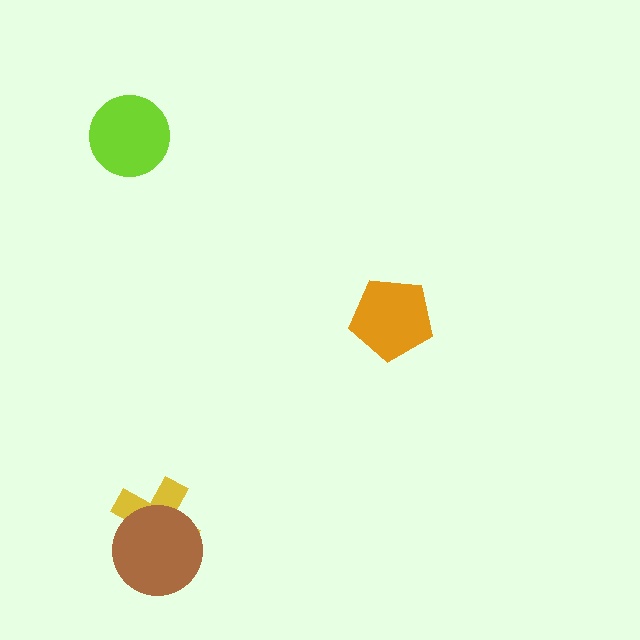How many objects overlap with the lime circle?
0 objects overlap with the lime circle.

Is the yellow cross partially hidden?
Yes, it is partially covered by another shape.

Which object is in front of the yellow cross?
The brown circle is in front of the yellow cross.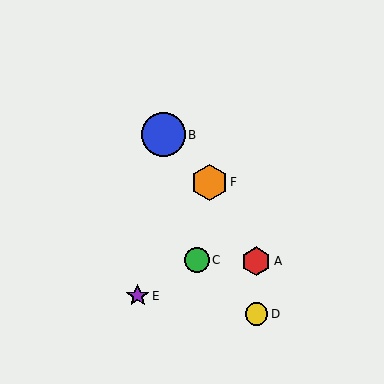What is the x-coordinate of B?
Object B is at x≈163.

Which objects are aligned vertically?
Objects A, D are aligned vertically.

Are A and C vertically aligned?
No, A is at x≈256 and C is at x≈197.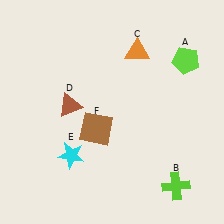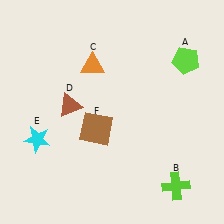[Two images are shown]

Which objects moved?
The objects that moved are: the orange triangle (C), the cyan star (E).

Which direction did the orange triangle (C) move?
The orange triangle (C) moved left.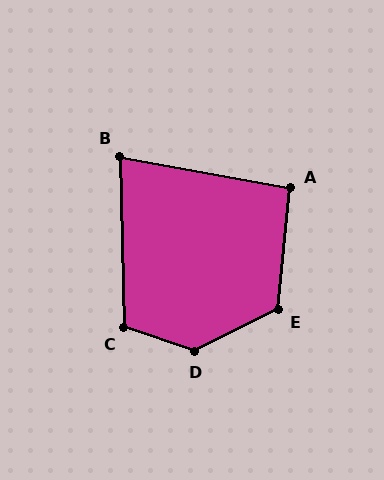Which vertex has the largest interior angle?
D, at approximately 135 degrees.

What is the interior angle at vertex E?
Approximately 122 degrees (obtuse).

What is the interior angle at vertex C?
Approximately 110 degrees (obtuse).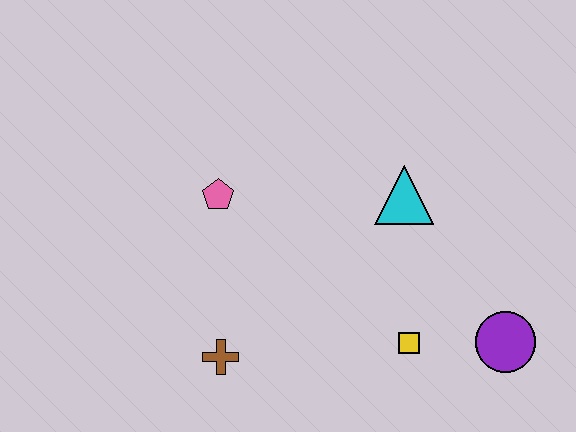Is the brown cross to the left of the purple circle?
Yes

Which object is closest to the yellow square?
The purple circle is closest to the yellow square.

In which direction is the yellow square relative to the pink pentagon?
The yellow square is to the right of the pink pentagon.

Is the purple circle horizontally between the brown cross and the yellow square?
No